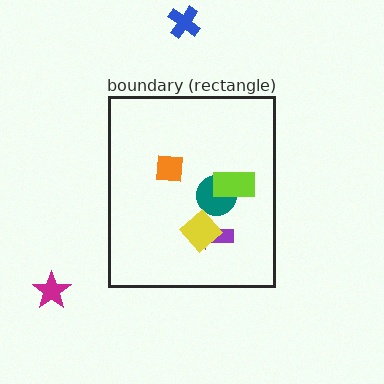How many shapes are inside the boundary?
5 inside, 2 outside.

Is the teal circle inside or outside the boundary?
Inside.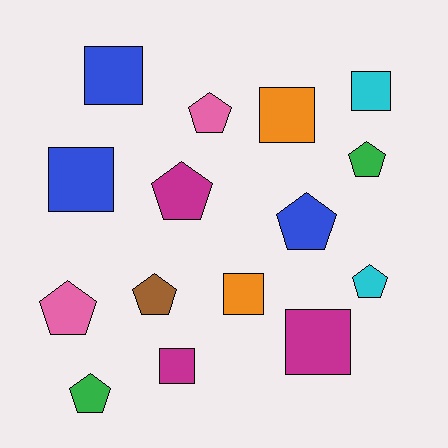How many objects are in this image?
There are 15 objects.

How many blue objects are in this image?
There are 3 blue objects.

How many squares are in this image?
There are 7 squares.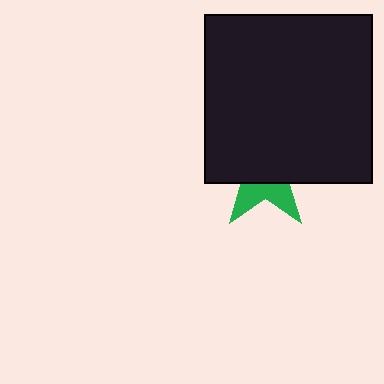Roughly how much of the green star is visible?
A small part of it is visible (roughly 34%).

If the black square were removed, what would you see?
You would see the complete green star.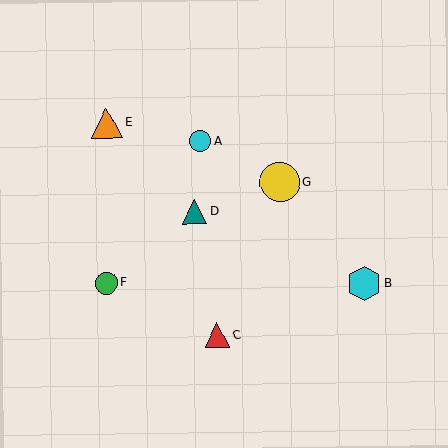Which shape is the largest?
The yellow circle (labeled G) is the largest.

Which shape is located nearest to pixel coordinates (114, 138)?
The orange triangle (labeled E) at (106, 123) is nearest to that location.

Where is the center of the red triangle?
The center of the red triangle is at (217, 335).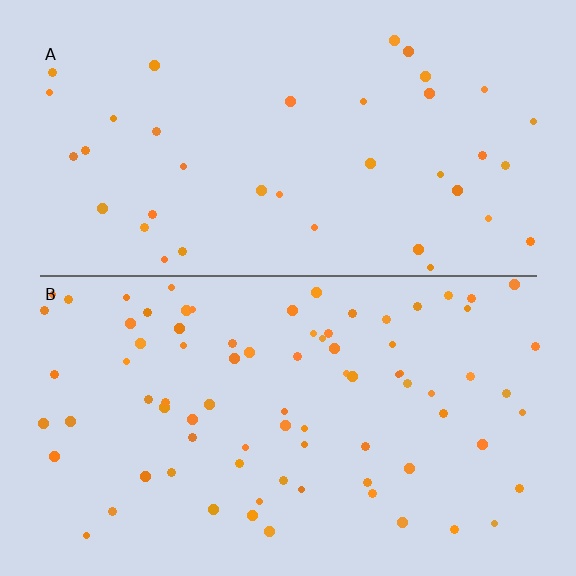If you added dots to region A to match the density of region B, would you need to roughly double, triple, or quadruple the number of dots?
Approximately double.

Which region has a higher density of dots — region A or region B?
B (the bottom).